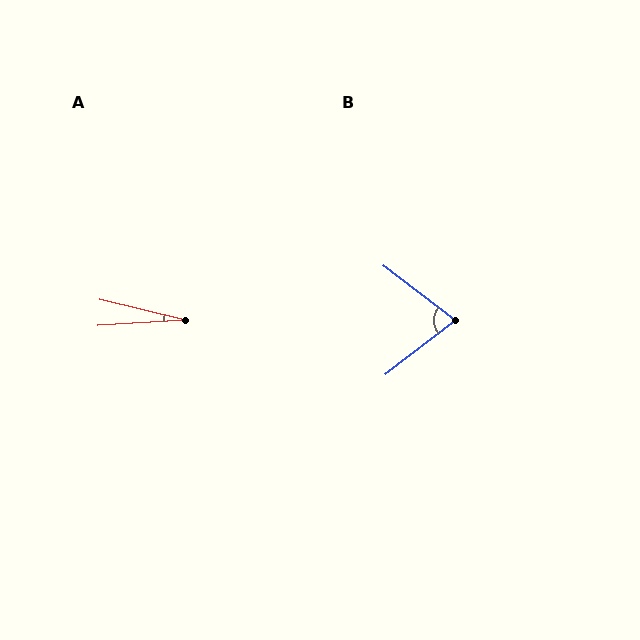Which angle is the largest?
B, at approximately 75 degrees.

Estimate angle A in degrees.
Approximately 17 degrees.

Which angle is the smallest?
A, at approximately 17 degrees.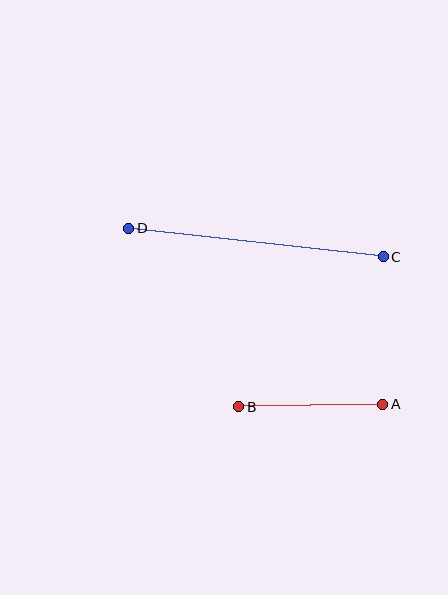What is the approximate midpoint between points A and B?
The midpoint is at approximately (311, 406) pixels.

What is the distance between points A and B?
The distance is approximately 144 pixels.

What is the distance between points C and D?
The distance is approximately 256 pixels.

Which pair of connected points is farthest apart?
Points C and D are farthest apart.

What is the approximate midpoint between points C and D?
The midpoint is at approximately (256, 242) pixels.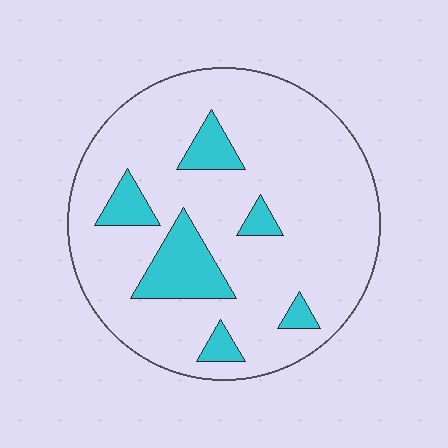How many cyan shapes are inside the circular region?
6.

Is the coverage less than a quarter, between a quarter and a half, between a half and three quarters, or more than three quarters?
Less than a quarter.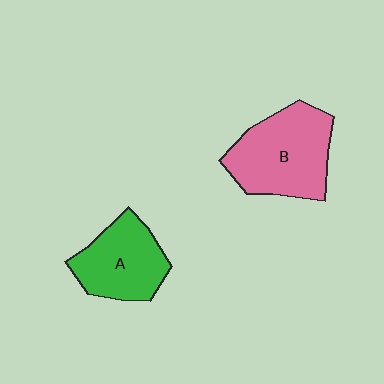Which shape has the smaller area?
Shape A (green).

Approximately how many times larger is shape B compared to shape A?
Approximately 1.3 times.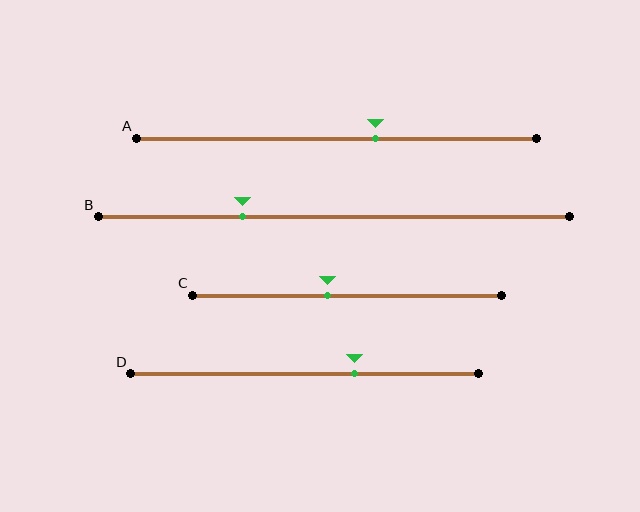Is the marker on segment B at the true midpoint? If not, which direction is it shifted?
No, the marker on segment B is shifted to the left by about 19% of the segment length.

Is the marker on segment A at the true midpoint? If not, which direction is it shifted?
No, the marker on segment A is shifted to the right by about 10% of the segment length.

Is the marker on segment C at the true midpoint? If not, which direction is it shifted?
No, the marker on segment C is shifted to the left by about 6% of the segment length.